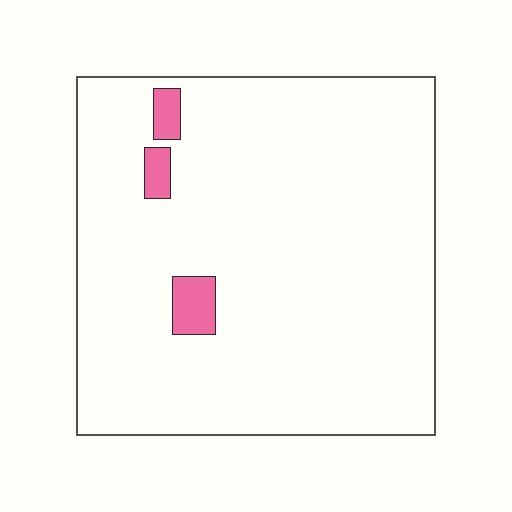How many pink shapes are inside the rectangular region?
3.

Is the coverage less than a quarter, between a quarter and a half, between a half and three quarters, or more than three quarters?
Less than a quarter.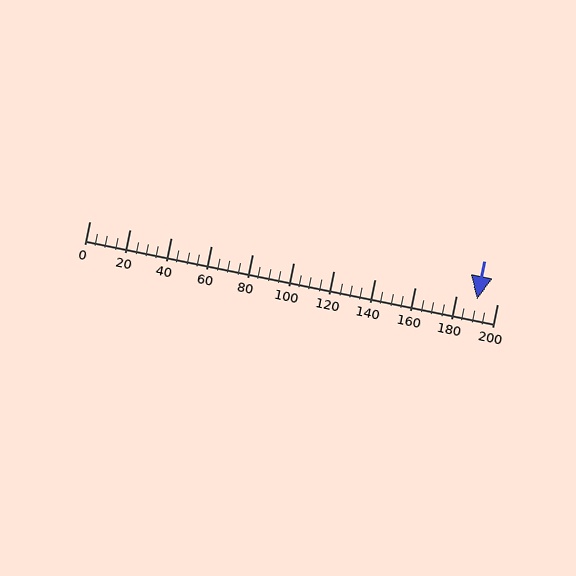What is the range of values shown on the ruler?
The ruler shows values from 0 to 200.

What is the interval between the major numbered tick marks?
The major tick marks are spaced 20 units apart.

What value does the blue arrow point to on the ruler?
The blue arrow points to approximately 190.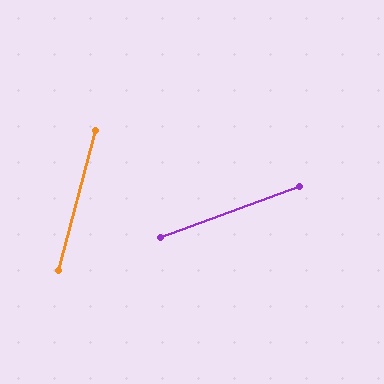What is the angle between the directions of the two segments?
Approximately 55 degrees.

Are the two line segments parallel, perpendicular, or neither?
Neither parallel nor perpendicular — they differ by about 55°.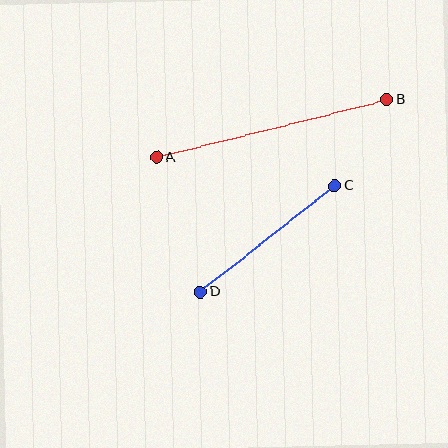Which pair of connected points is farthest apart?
Points A and B are farthest apart.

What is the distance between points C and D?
The distance is approximately 172 pixels.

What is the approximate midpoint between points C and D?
The midpoint is at approximately (268, 239) pixels.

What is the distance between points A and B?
The distance is approximately 237 pixels.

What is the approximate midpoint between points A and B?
The midpoint is at approximately (272, 128) pixels.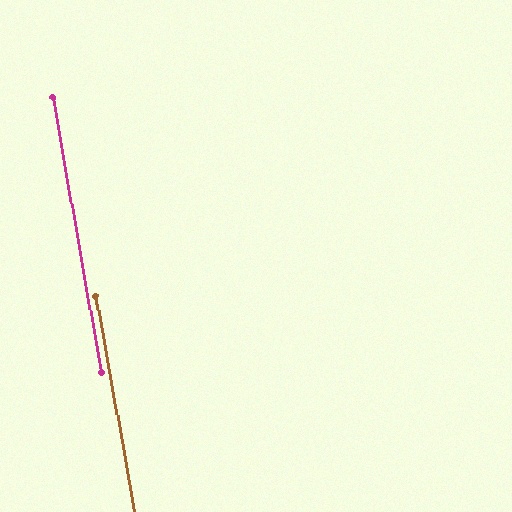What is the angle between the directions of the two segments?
Approximately 0 degrees.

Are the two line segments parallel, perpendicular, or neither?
Parallel — their directions differ by only 0.1°.